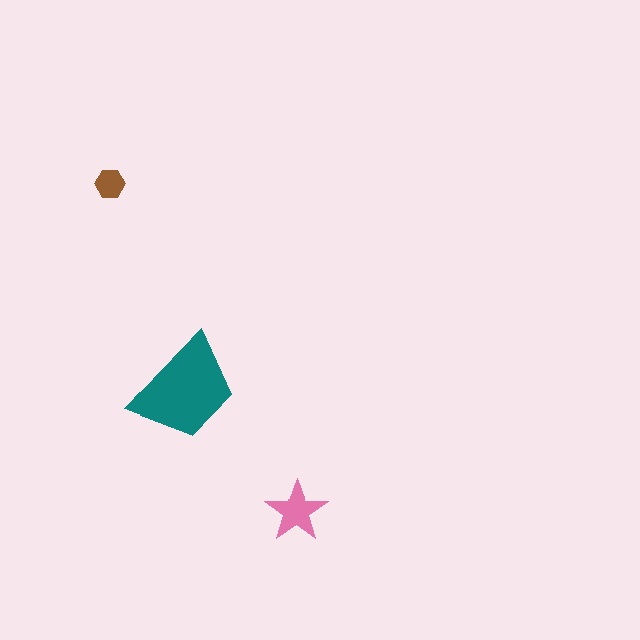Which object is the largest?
The teal trapezoid.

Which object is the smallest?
The brown hexagon.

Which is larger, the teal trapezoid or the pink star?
The teal trapezoid.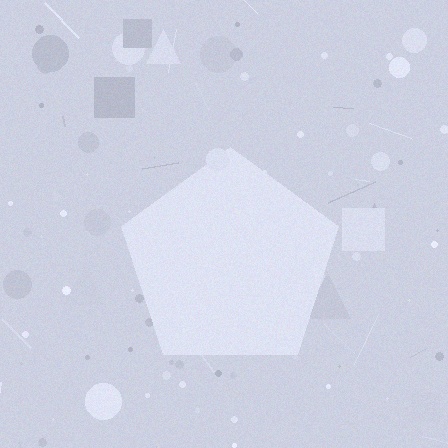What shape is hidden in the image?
A pentagon is hidden in the image.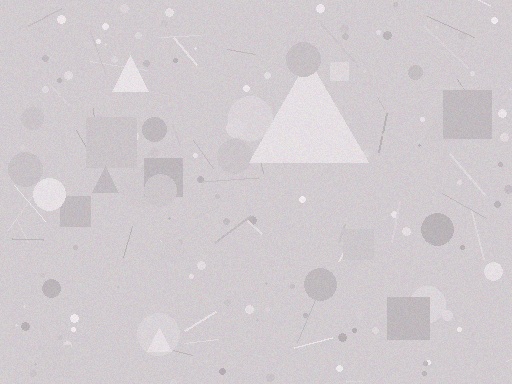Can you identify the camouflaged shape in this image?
The camouflaged shape is a triangle.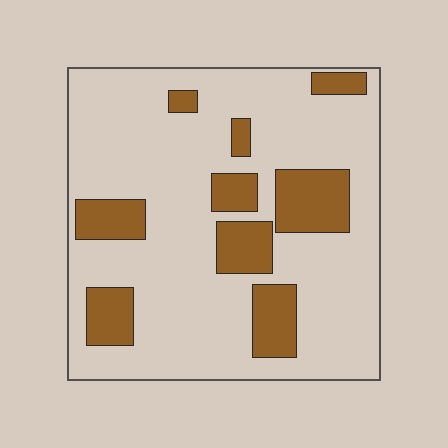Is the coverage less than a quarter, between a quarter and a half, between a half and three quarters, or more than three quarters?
Less than a quarter.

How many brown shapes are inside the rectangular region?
9.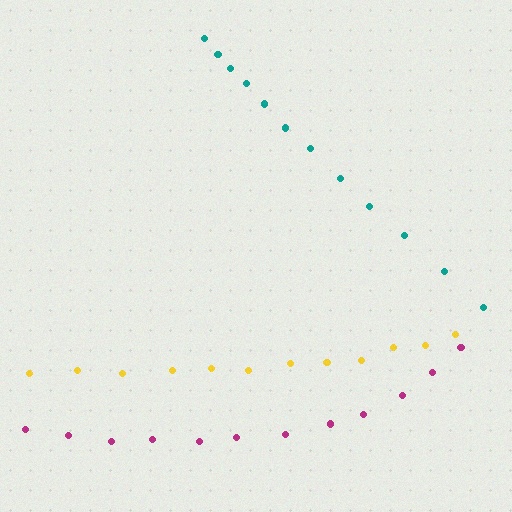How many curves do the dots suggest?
There are 3 distinct paths.